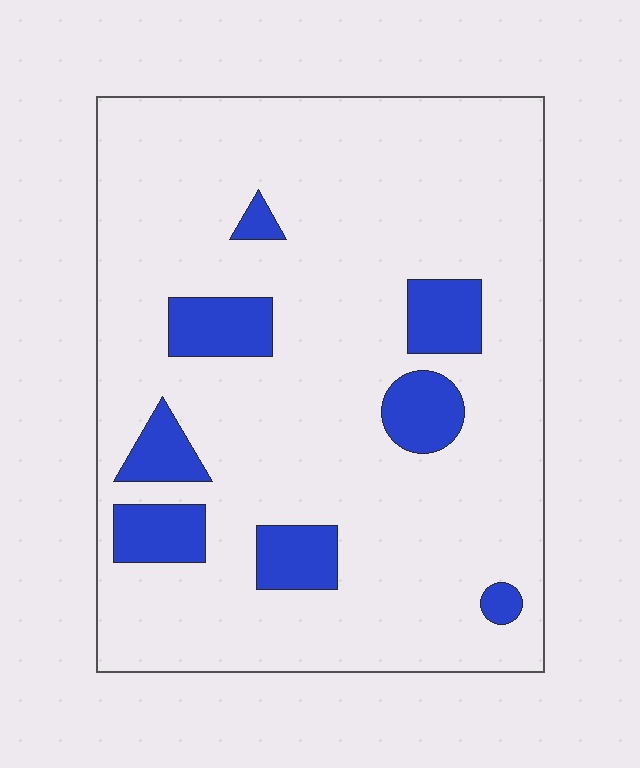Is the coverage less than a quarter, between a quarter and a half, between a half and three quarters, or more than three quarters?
Less than a quarter.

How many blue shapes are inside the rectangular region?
8.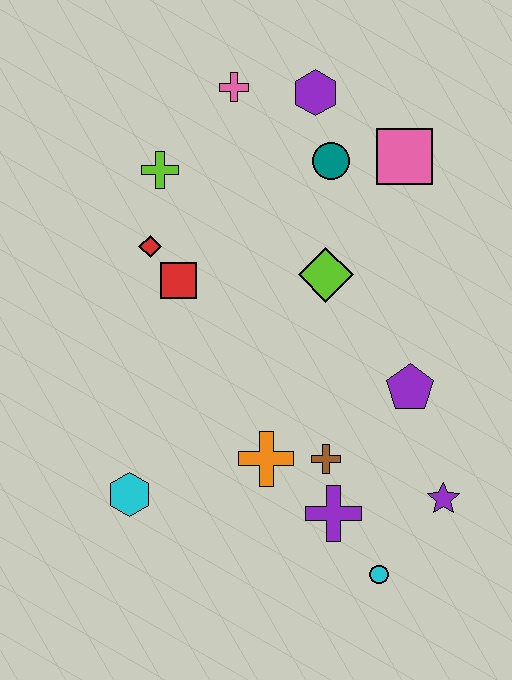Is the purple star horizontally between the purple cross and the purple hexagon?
No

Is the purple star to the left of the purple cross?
No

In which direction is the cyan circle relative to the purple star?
The cyan circle is below the purple star.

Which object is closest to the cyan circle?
The purple cross is closest to the cyan circle.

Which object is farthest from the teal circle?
The cyan circle is farthest from the teal circle.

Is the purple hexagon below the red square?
No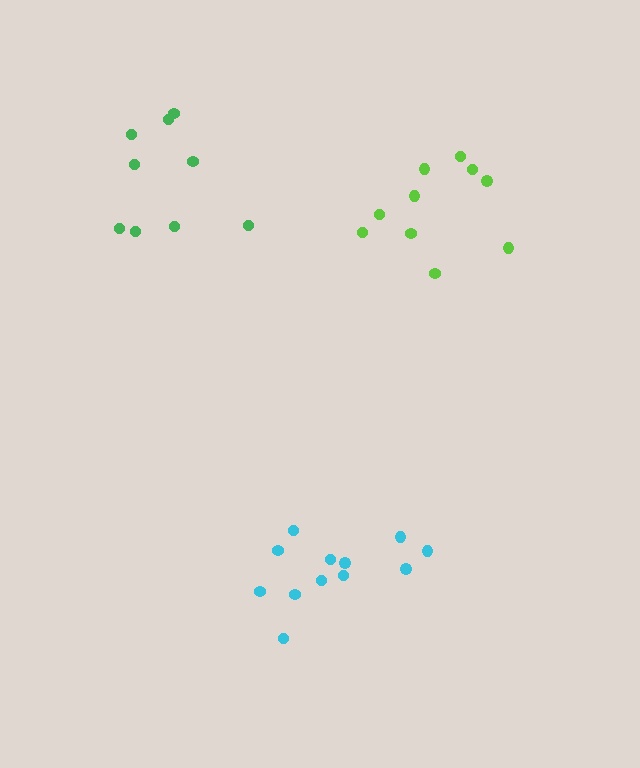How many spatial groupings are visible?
There are 3 spatial groupings.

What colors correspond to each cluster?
The clusters are colored: lime, cyan, green.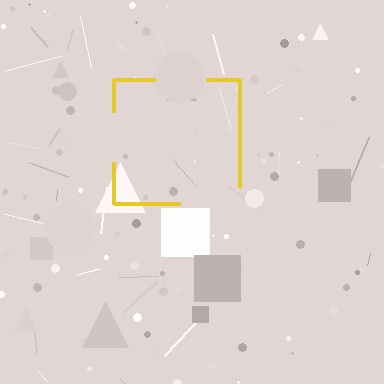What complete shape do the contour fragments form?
The contour fragments form a square.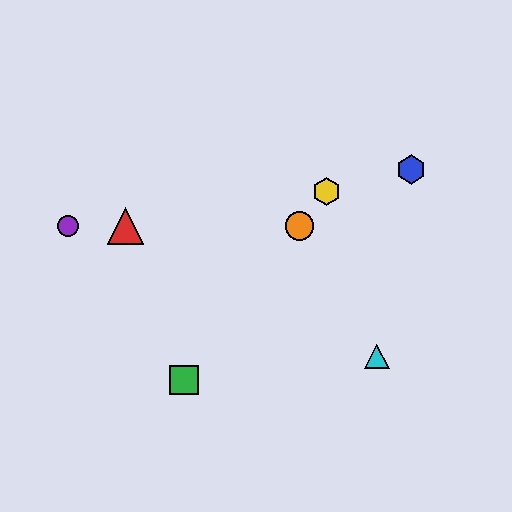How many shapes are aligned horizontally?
3 shapes (the red triangle, the purple circle, the orange circle) are aligned horizontally.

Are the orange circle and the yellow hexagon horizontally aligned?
No, the orange circle is at y≈226 and the yellow hexagon is at y≈191.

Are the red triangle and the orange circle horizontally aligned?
Yes, both are at y≈226.